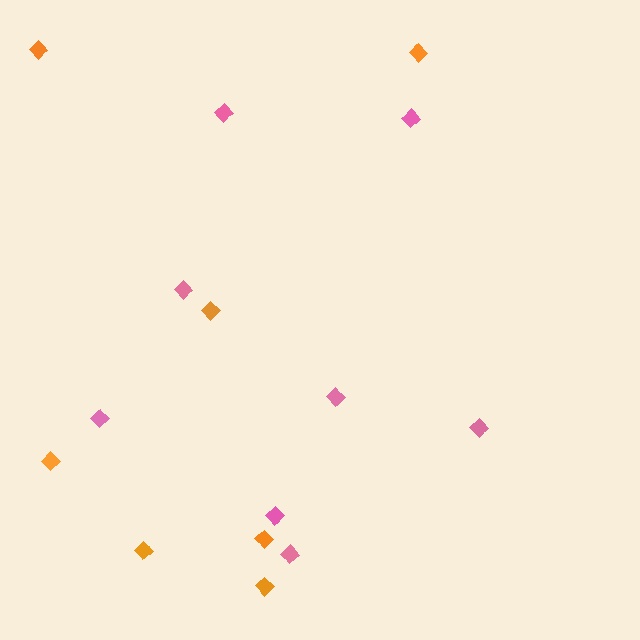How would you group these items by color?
There are 2 groups: one group of pink diamonds (8) and one group of orange diamonds (7).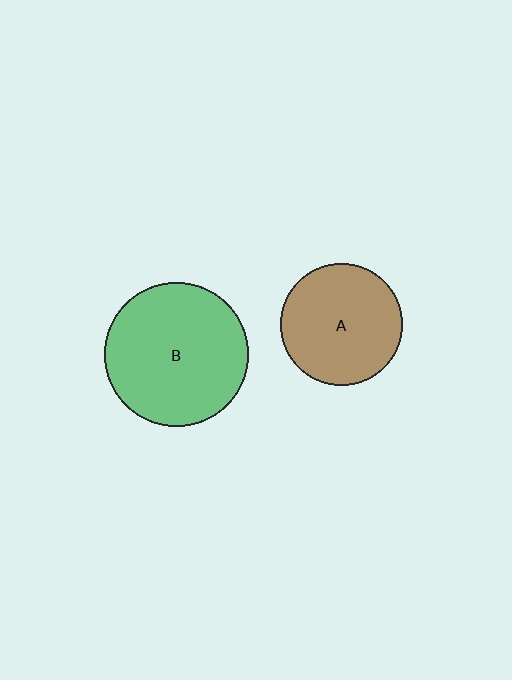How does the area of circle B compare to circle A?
Approximately 1.4 times.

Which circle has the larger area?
Circle B (green).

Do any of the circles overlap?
No, none of the circles overlap.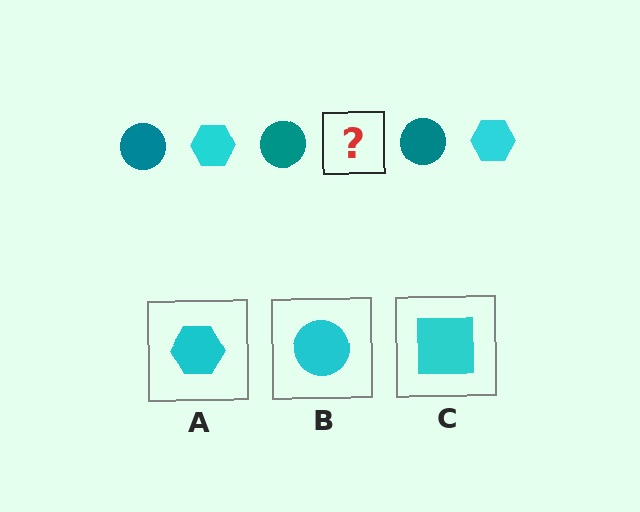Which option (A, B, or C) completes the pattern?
A.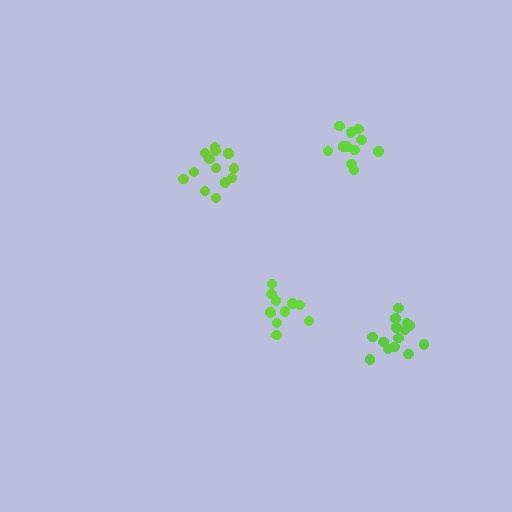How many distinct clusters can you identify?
There are 4 distinct clusters.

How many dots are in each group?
Group 1: 13 dots, Group 2: 10 dots, Group 3: 11 dots, Group 4: 14 dots (48 total).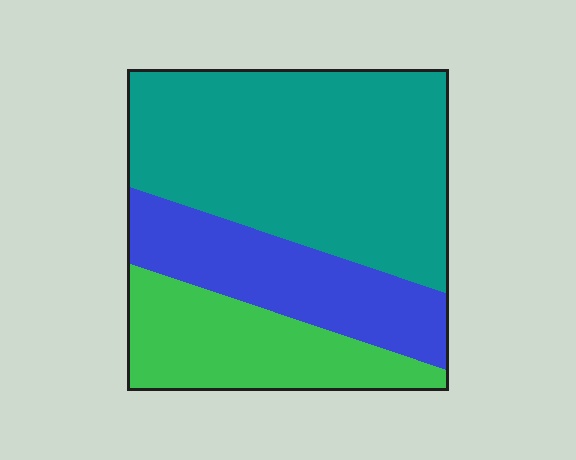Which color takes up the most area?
Teal, at roughly 55%.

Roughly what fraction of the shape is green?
Green takes up about one quarter (1/4) of the shape.